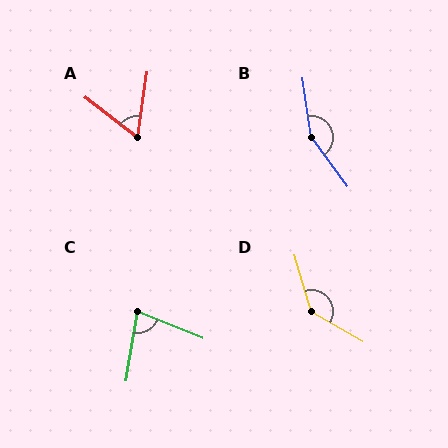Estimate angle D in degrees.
Approximately 136 degrees.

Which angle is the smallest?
A, at approximately 60 degrees.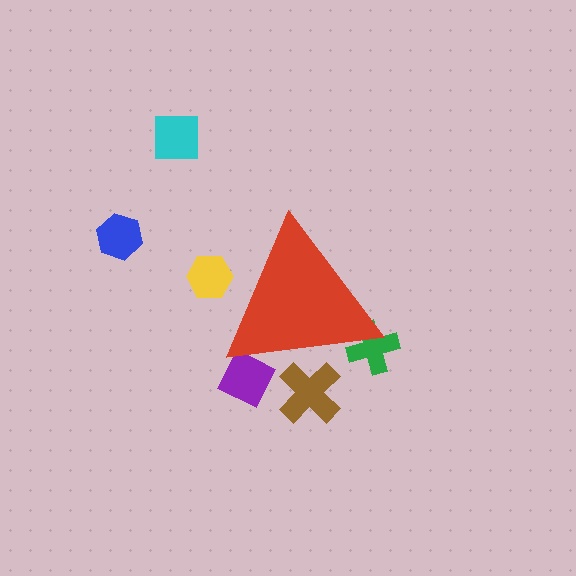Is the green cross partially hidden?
Yes, the green cross is partially hidden behind the red triangle.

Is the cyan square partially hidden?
No, the cyan square is fully visible.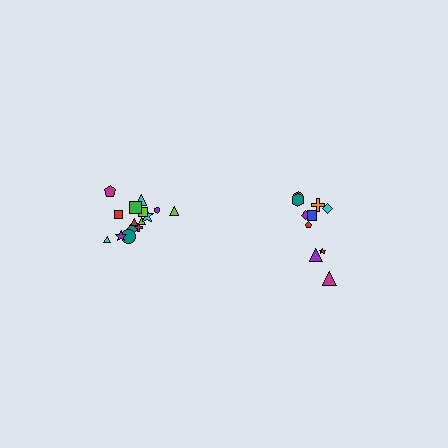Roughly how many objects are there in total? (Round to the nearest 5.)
Roughly 25 objects in total.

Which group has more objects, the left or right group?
The left group.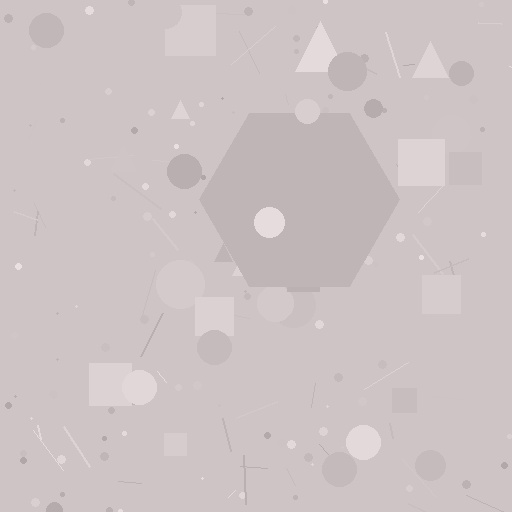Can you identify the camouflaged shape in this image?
The camouflaged shape is a hexagon.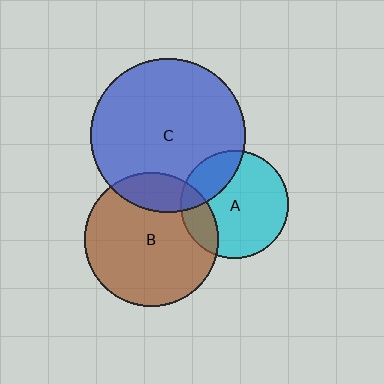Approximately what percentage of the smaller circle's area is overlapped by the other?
Approximately 20%.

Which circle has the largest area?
Circle C (blue).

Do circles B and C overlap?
Yes.